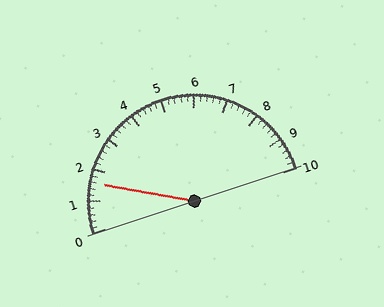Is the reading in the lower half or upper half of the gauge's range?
The reading is in the lower half of the range (0 to 10).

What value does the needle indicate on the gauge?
The needle indicates approximately 1.6.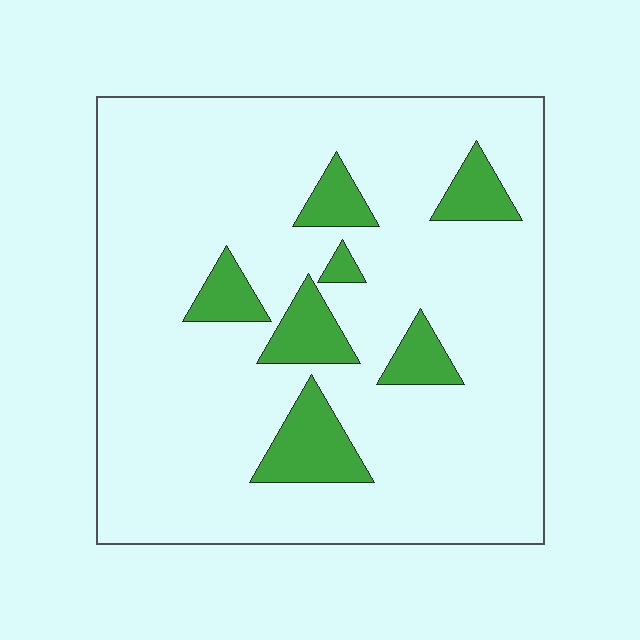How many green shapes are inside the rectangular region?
7.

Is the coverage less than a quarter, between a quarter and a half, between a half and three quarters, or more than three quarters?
Less than a quarter.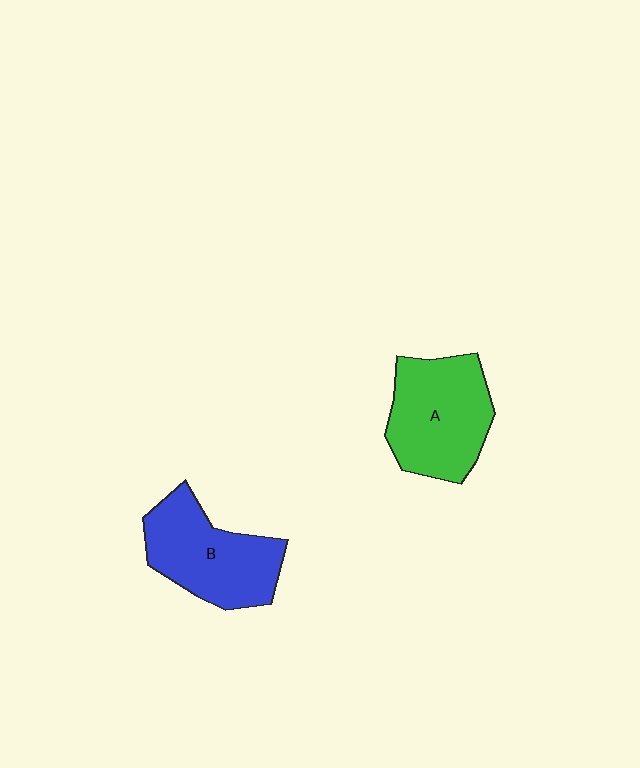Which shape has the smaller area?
Shape B (blue).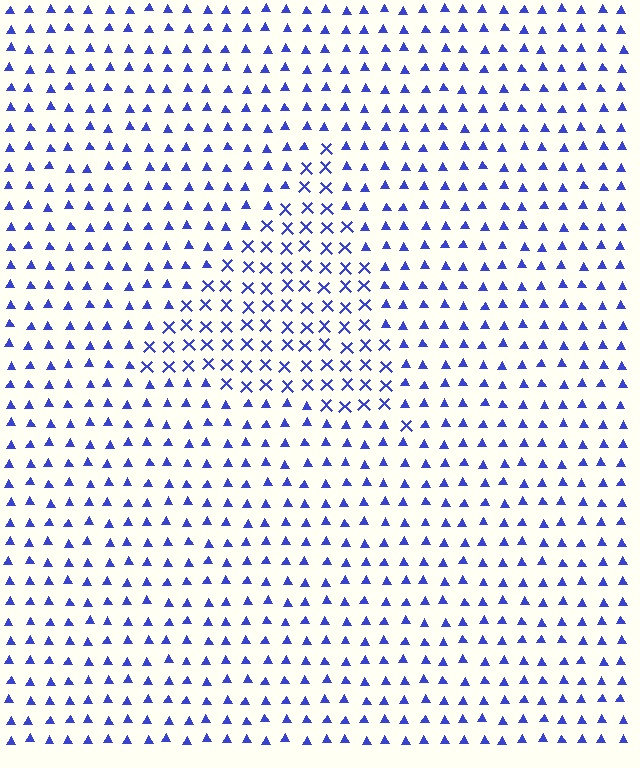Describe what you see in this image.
The image is filled with small blue elements arranged in a uniform grid. A triangle-shaped region contains X marks, while the surrounding area contains triangles. The boundary is defined purely by the change in element shape.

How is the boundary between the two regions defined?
The boundary is defined by a change in element shape: X marks inside vs. triangles outside. All elements share the same color and spacing.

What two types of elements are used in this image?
The image uses X marks inside the triangle region and triangles outside it.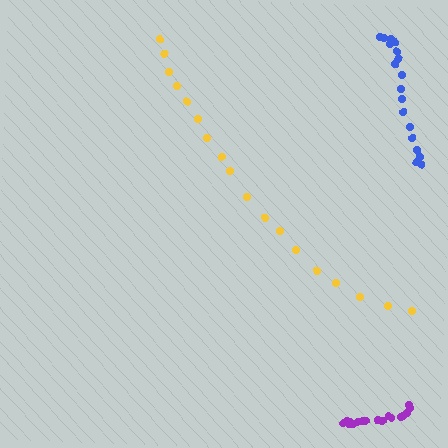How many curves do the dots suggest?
There are 3 distinct paths.